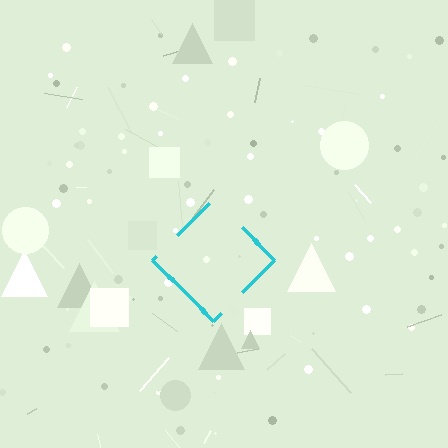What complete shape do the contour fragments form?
The contour fragments form a diamond.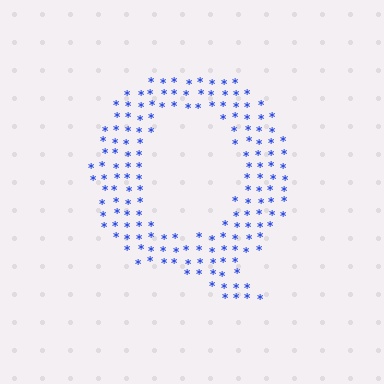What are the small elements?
The small elements are asterisks.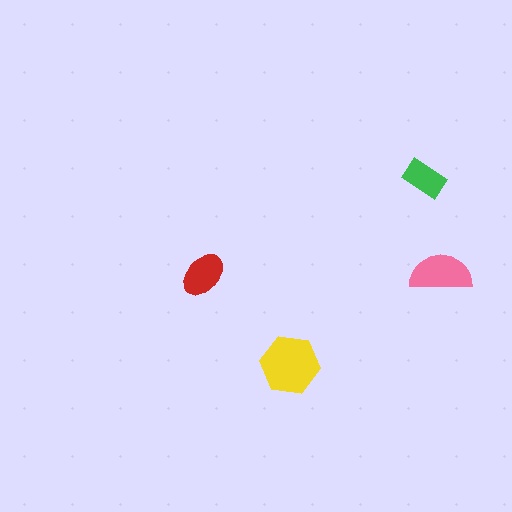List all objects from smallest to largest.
The green rectangle, the red ellipse, the pink semicircle, the yellow hexagon.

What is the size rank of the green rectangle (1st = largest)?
4th.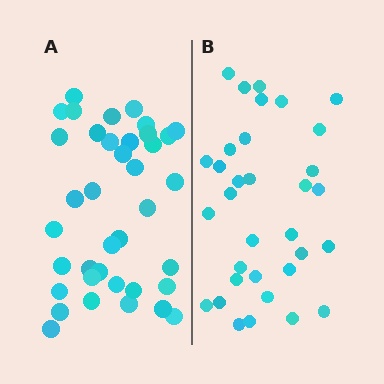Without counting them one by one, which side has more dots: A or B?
Region A (the left region) has more dots.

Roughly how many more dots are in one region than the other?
Region A has about 5 more dots than region B.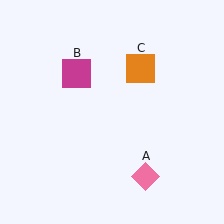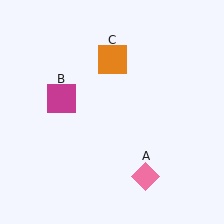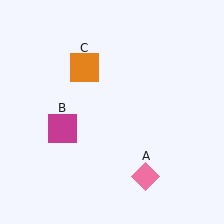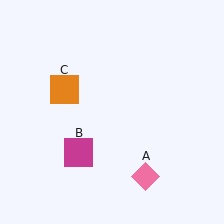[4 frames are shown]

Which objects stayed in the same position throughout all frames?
Pink diamond (object A) remained stationary.